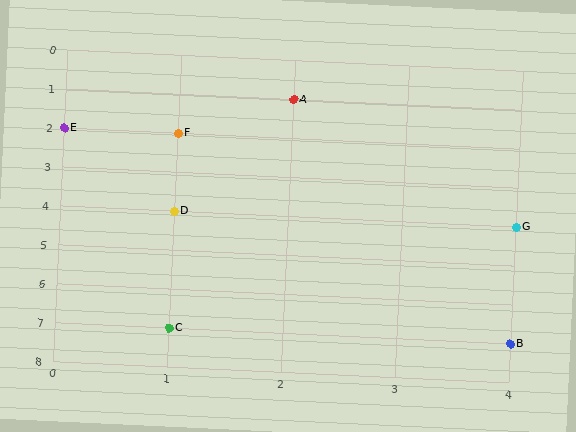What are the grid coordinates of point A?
Point A is at grid coordinates (2, 1).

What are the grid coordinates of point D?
Point D is at grid coordinates (1, 4).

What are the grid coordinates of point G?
Point G is at grid coordinates (4, 4).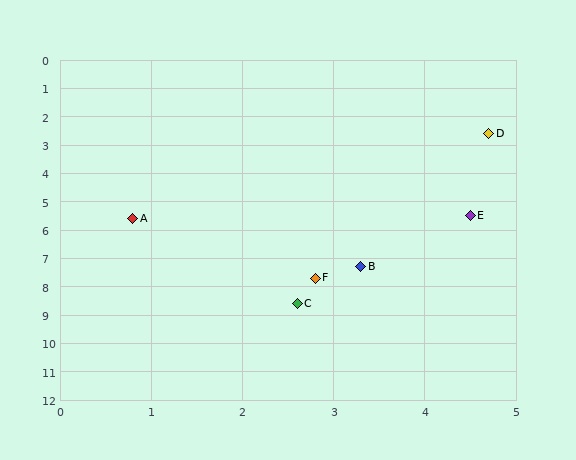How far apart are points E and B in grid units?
Points E and B are about 2.2 grid units apart.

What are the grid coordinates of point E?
Point E is at approximately (4.5, 5.5).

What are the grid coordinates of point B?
Point B is at approximately (3.3, 7.3).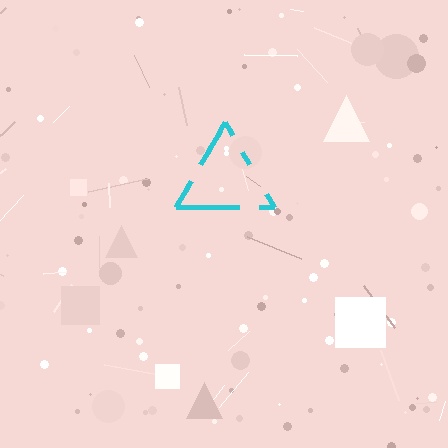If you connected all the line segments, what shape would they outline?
They would outline a triangle.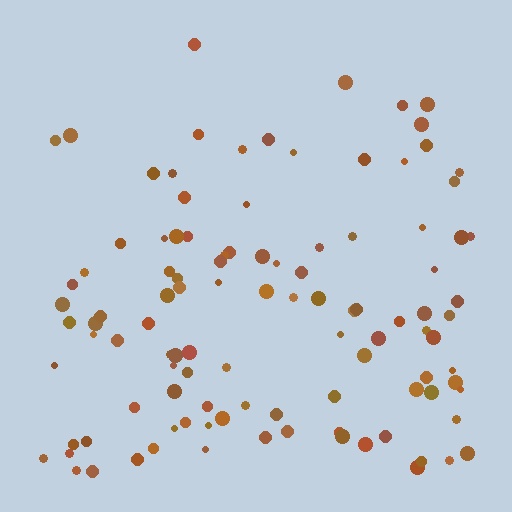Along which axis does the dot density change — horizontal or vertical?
Vertical.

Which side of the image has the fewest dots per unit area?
The top.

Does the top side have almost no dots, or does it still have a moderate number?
Still a moderate number, just noticeably fewer than the bottom.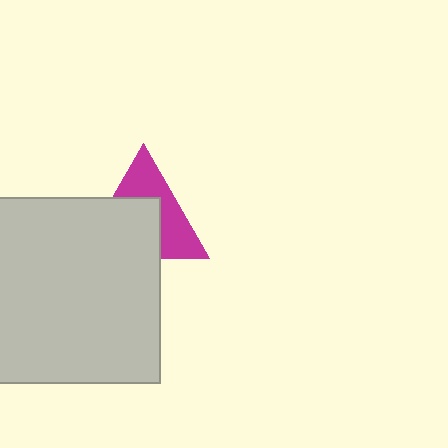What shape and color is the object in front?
The object in front is a light gray square.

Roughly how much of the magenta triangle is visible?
About half of it is visible (roughly 47%).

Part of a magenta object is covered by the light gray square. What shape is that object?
It is a triangle.